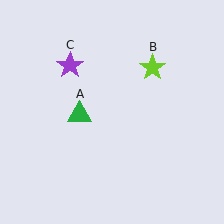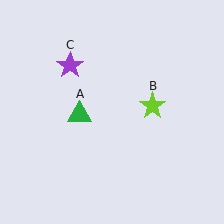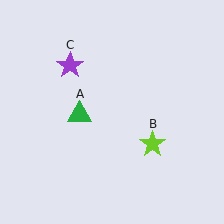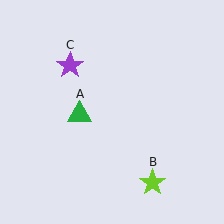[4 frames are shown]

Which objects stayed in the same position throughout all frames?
Green triangle (object A) and purple star (object C) remained stationary.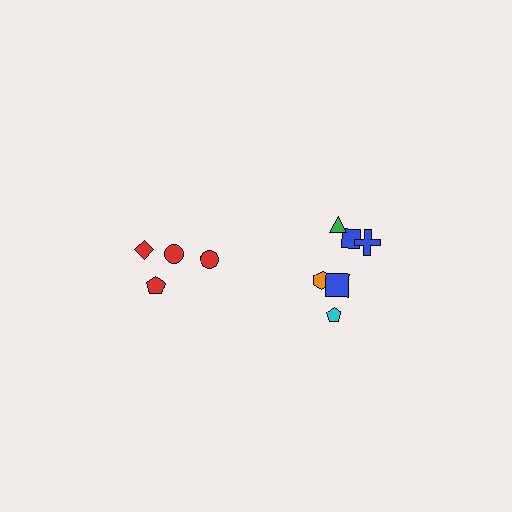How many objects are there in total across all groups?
There are 10 objects.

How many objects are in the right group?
There are 6 objects.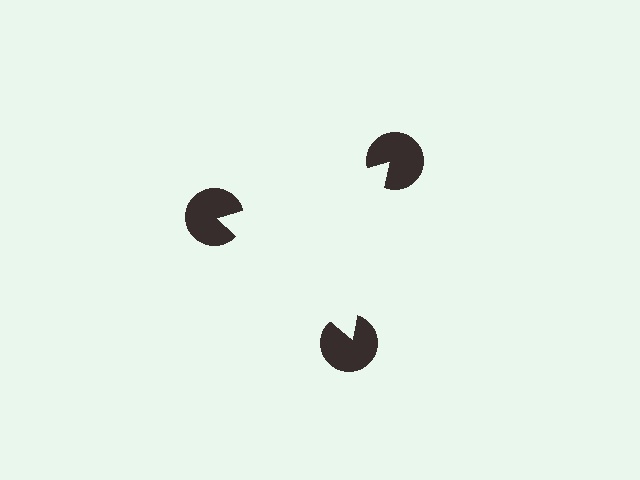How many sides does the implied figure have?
3 sides.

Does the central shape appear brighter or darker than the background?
It typically appears slightly brighter than the background, even though no actual brightness change is drawn.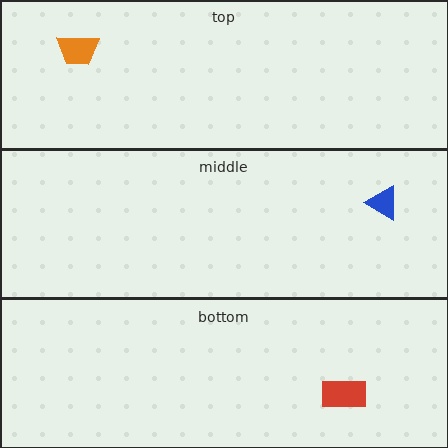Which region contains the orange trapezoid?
The top region.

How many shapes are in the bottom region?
1.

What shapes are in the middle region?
The blue triangle.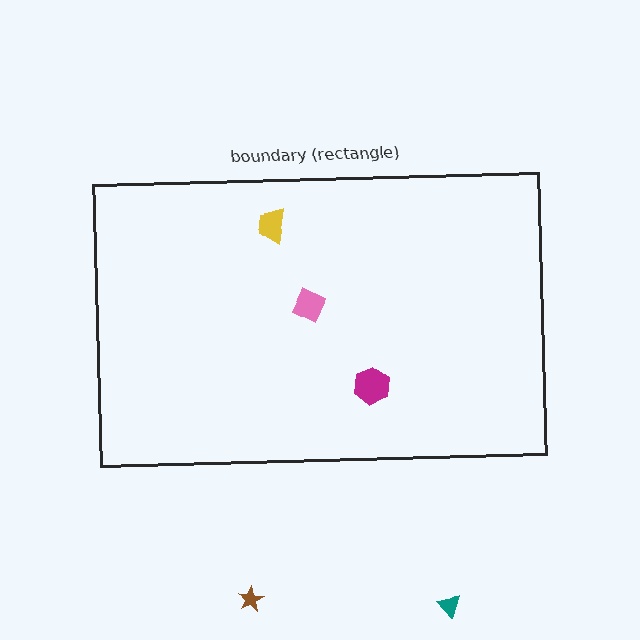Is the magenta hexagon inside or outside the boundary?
Inside.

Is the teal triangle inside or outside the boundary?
Outside.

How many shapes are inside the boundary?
3 inside, 2 outside.